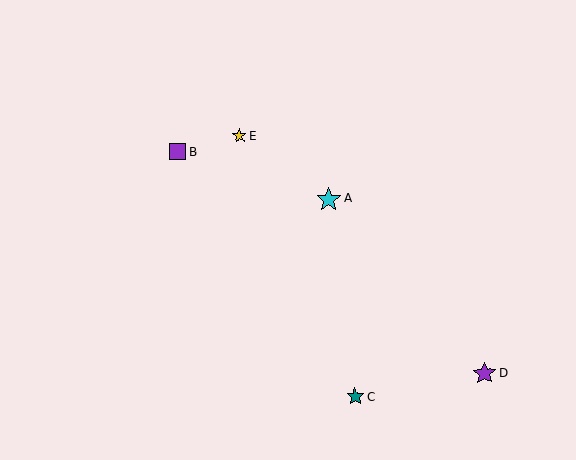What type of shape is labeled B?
Shape B is a purple square.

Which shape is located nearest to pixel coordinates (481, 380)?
The purple star (labeled D) at (484, 373) is nearest to that location.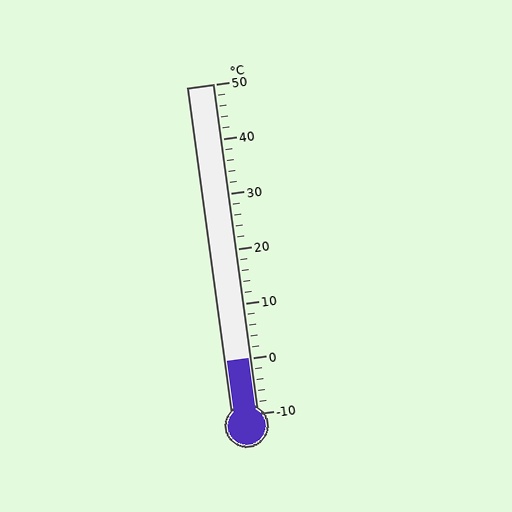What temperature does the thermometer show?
The thermometer shows approximately 0°C.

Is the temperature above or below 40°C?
The temperature is below 40°C.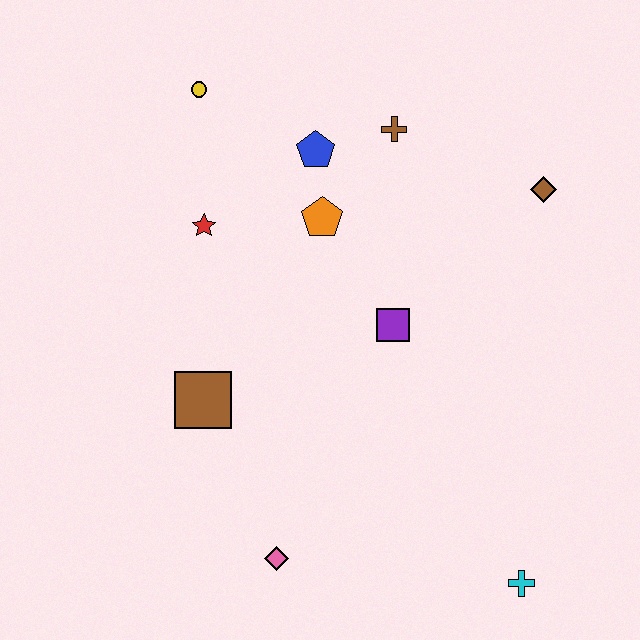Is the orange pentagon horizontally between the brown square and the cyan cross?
Yes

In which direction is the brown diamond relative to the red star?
The brown diamond is to the right of the red star.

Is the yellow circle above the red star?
Yes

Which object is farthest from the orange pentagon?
The cyan cross is farthest from the orange pentagon.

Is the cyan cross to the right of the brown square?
Yes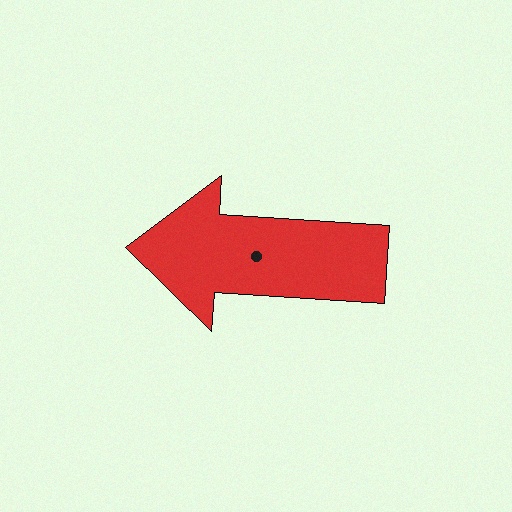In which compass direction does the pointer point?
West.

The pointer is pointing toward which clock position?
Roughly 9 o'clock.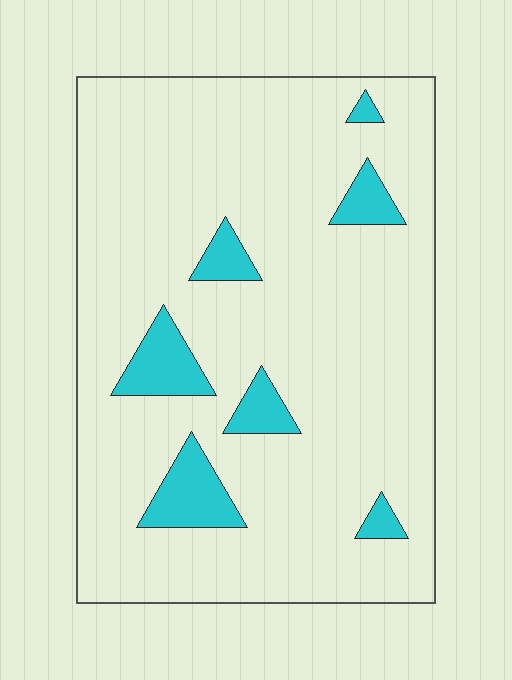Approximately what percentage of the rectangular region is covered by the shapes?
Approximately 10%.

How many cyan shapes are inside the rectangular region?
7.